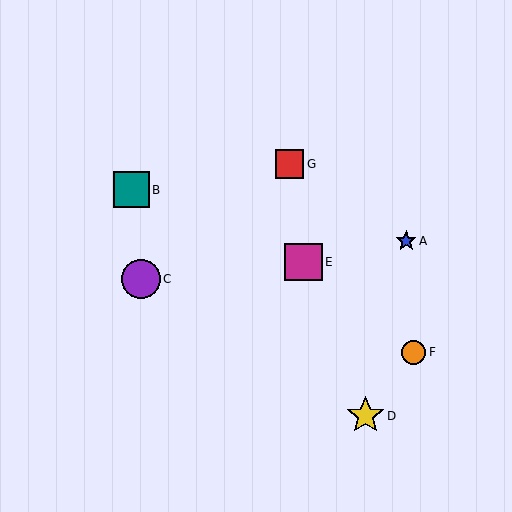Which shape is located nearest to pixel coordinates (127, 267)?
The purple circle (labeled C) at (141, 279) is nearest to that location.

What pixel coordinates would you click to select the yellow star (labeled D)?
Click at (365, 416) to select the yellow star D.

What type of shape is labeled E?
Shape E is a magenta square.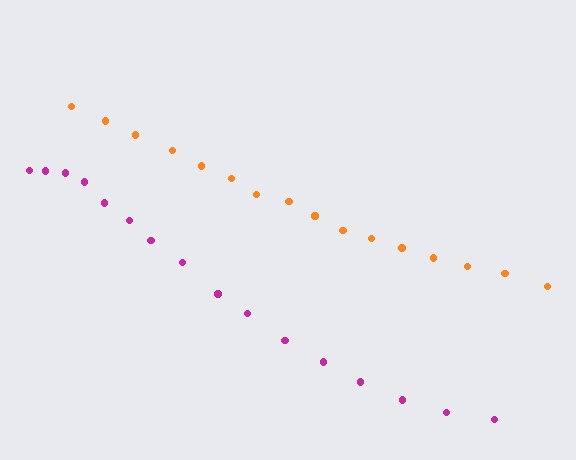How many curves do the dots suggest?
There are 2 distinct paths.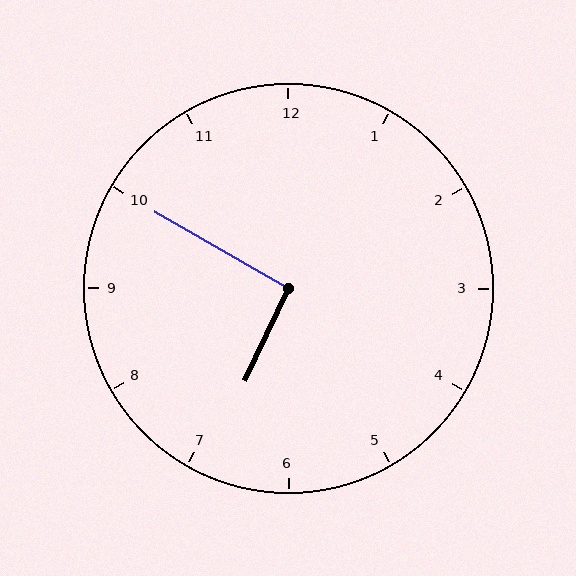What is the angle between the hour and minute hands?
Approximately 95 degrees.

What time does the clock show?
6:50.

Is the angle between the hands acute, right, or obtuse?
It is right.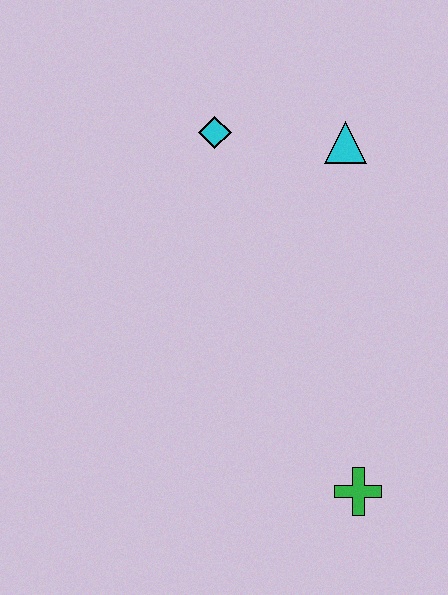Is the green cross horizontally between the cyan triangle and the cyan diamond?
No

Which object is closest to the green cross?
The cyan triangle is closest to the green cross.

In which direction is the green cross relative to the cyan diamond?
The green cross is below the cyan diamond.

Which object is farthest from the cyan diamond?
The green cross is farthest from the cyan diamond.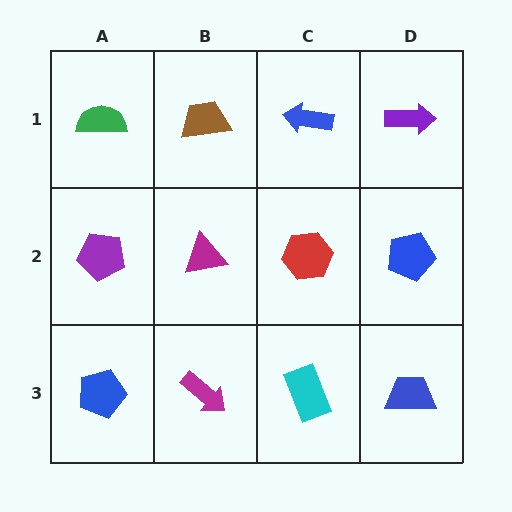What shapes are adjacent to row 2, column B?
A brown trapezoid (row 1, column B), a magenta arrow (row 3, column B), a purple pentagon (row 2, column A), a red hexagon (row 2, column C).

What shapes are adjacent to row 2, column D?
A purple arrow (row 1, column D), a blue trapezoid (row 3, column D), a red hexagon (row 2, column C).